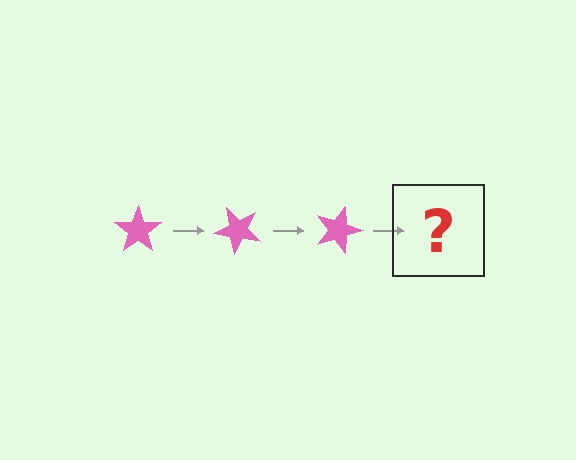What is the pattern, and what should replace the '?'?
The pattern is that the star rotates 45 degrees each step. The '?' should be a pink star rotated 135 degrees.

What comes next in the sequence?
The next element should be a pink star rotated 135 degrees.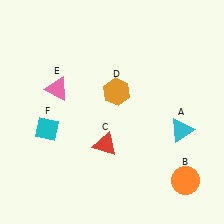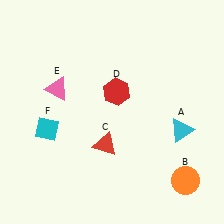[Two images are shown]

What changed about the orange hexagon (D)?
In Image 1, D is orange. In Image 2, it changed to red.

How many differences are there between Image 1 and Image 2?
There is 1 difference between the two images.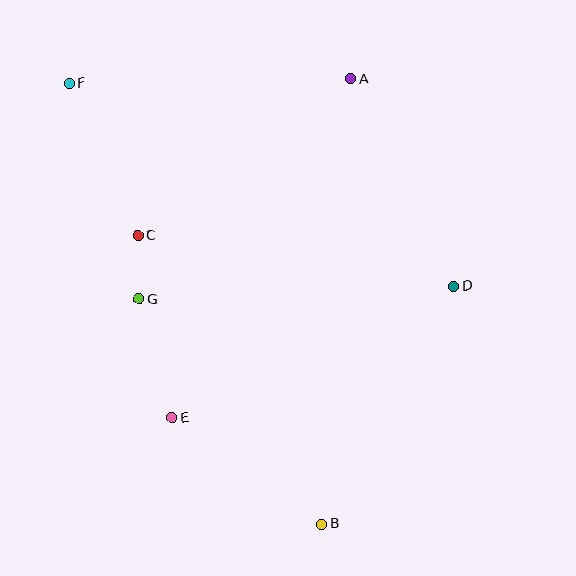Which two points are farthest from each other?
Points B and F are farthest from each other.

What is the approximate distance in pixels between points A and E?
The distance between A and E is approximately 383 pixels.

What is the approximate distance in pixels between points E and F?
The distance between E and F is approximately 350 pixels.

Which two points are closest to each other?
Points C and G are closest to each other.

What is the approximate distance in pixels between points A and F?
The distance between A and F is approximately 282 pixels.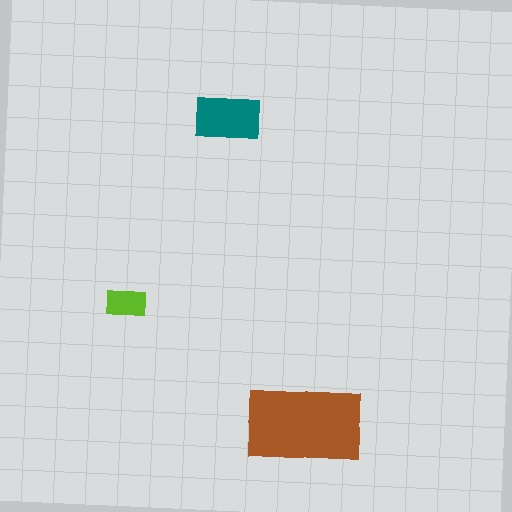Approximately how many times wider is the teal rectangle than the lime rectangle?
About 1.5 times wider.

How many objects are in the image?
There are 3 objects in the image.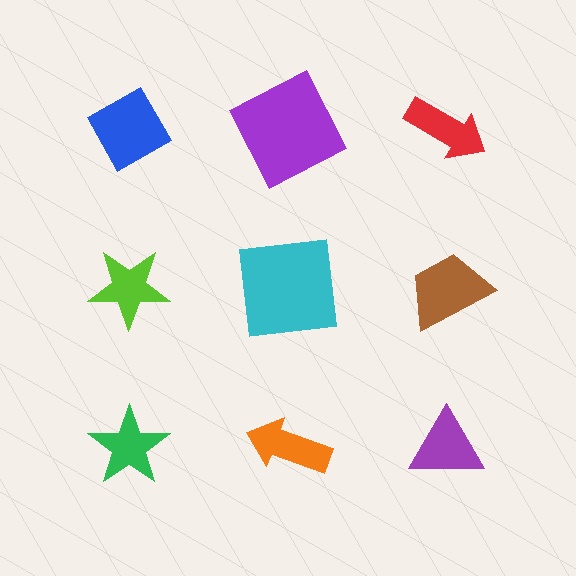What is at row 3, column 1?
A green star.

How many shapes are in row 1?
3 shapes.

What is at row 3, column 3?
A purple triangle.